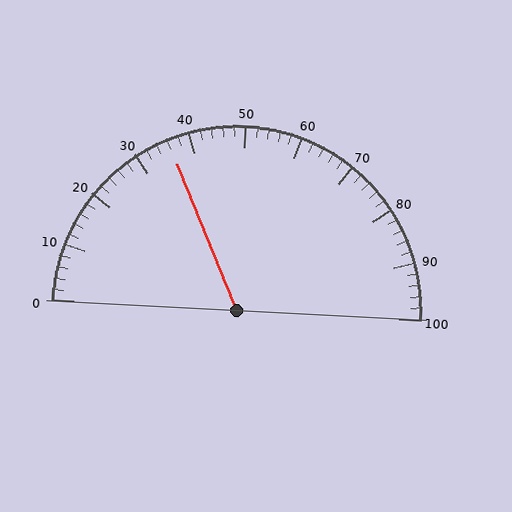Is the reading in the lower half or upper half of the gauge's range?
The reading is in the lower half of the range (0 to 100).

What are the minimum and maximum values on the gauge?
The gauge ranges from 0 to 100.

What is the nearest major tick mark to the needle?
The nearest major tick mark is 40.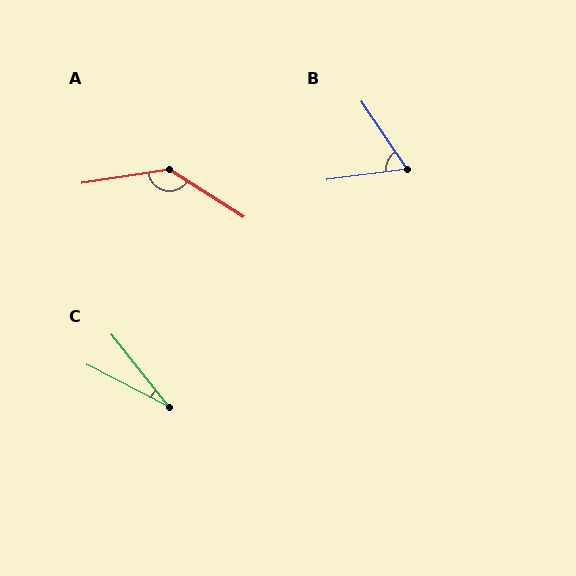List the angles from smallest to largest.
C (24°), B (64°), A (138°).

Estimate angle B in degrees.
Approximately 64 degrees.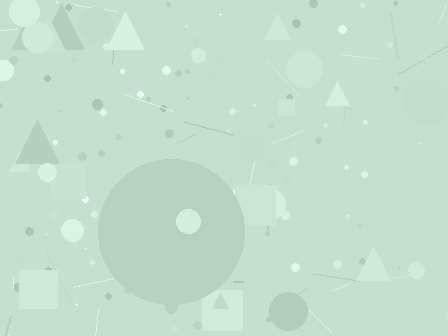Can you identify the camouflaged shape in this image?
The camouflaged shape is a circle.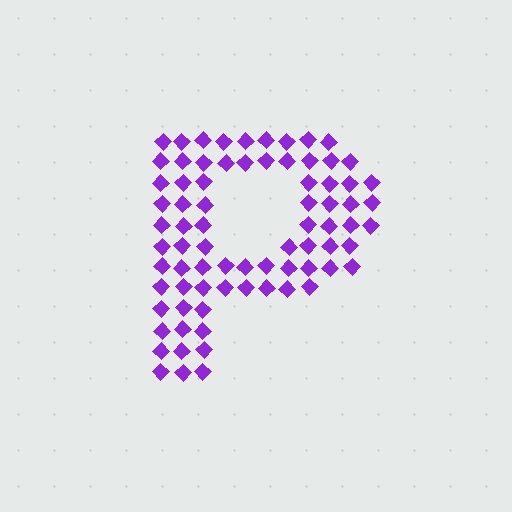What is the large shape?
The large shape is the letter P.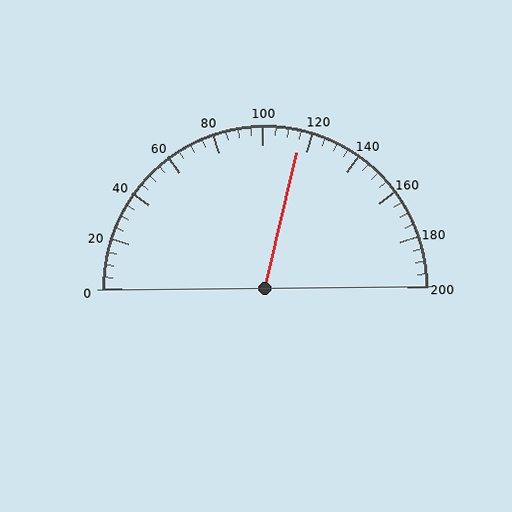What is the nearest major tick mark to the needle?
The nearest major tick mark is 120.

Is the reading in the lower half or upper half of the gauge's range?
The reading is in the upper half of the range (0 to 200).